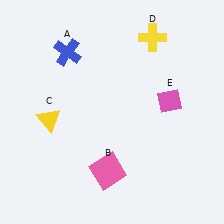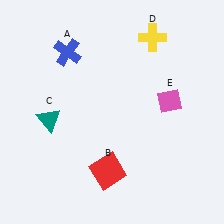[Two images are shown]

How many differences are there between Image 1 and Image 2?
There are 2 differences between the two images.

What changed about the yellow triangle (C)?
In Image 1, C is yellow. In Image 2, it changed to teal.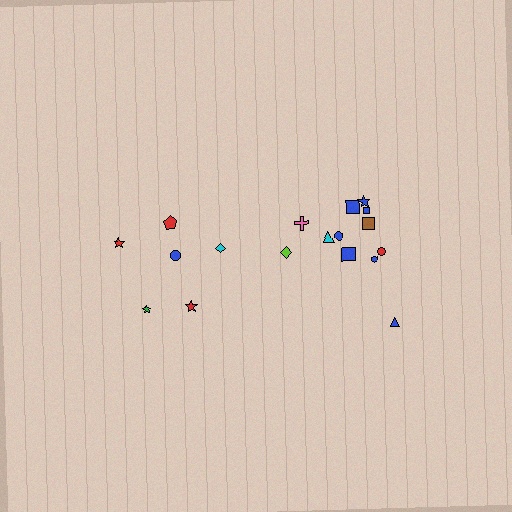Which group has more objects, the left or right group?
The right group.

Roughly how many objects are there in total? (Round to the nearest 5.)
Roughly 20 objects in total.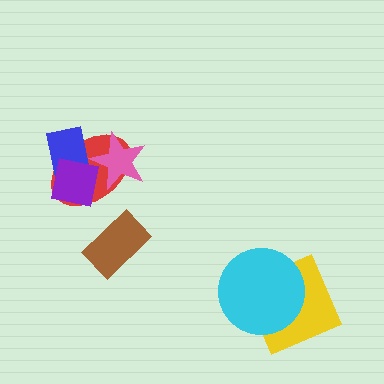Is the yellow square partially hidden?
Yes, it is partially covered by another shape.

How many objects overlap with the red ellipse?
3 objects overlap with the red ellipse.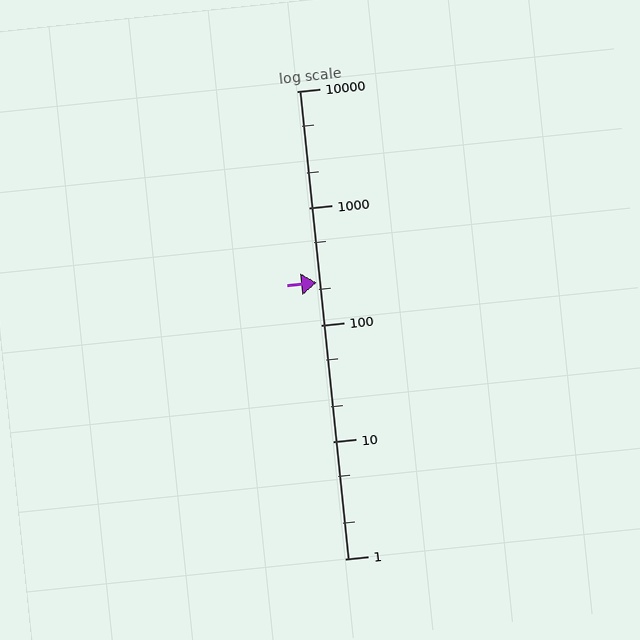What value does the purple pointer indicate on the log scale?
The pointer indicates approximately 230.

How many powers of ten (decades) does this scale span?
The scale spans 4 decades, from 1 to 10000.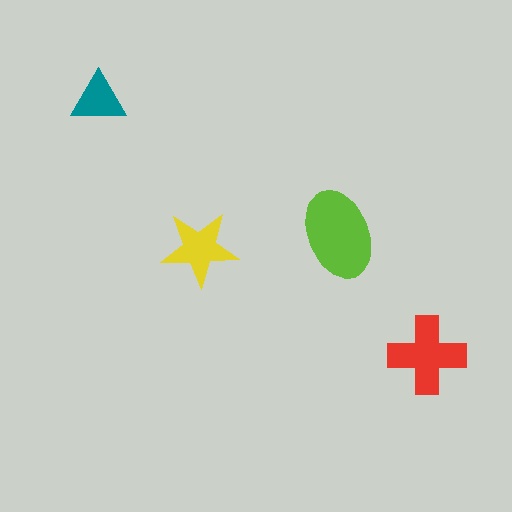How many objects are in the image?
There are 4 objects in the image.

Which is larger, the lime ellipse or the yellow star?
The lime ellipse.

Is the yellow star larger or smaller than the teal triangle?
Larger.